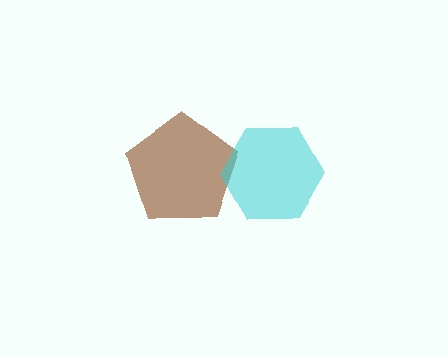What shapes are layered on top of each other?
The layered shapes are: a brown pentagon, a cyan hexagon.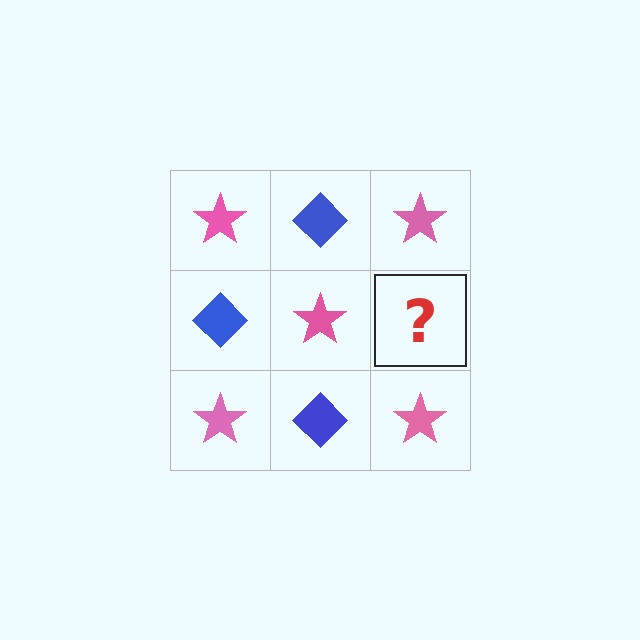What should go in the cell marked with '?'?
The missing cell should contain a blue diamond.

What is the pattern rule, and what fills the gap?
The rule is that it alternates pink star and blue diamond in a checkerboard pattern. The gap should be filled with a blue diamond.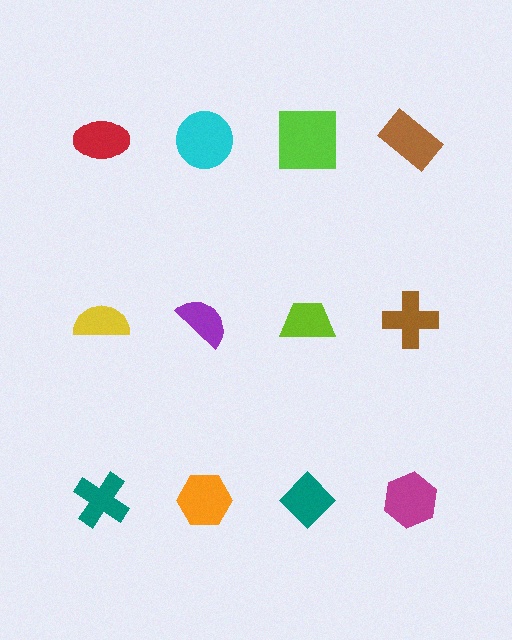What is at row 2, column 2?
A purple semicircle.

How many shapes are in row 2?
4 shapes.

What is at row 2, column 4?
A brown cross.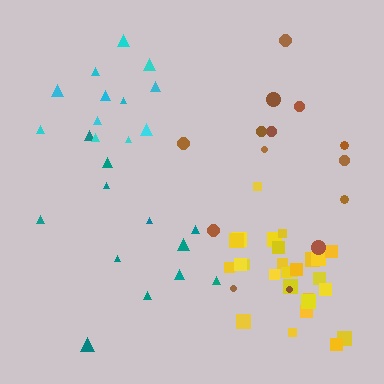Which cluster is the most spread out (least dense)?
Brown.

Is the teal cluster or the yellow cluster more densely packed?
Yellow.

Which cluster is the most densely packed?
Yellow.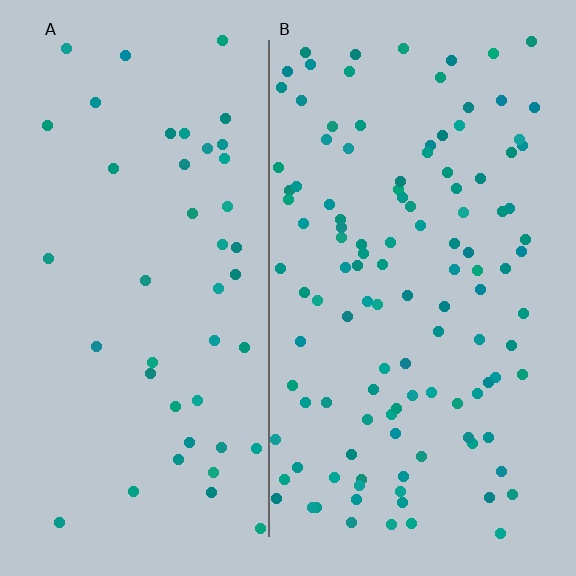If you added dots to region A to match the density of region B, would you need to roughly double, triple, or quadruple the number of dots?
Approximately triple.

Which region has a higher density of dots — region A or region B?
B (the right).